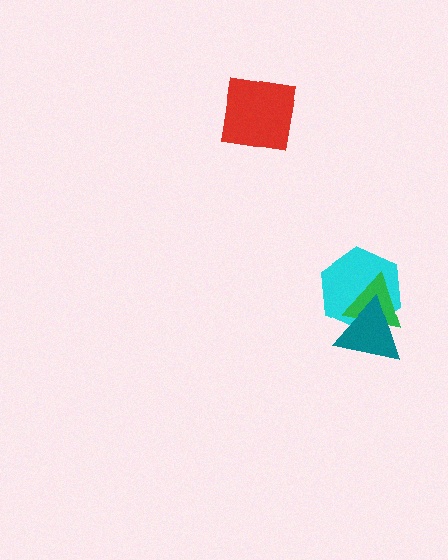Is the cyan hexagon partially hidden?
Yes, it is partially covered by another shape.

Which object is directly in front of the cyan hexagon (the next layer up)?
The green triangle is directly in front of the cyan hexagon.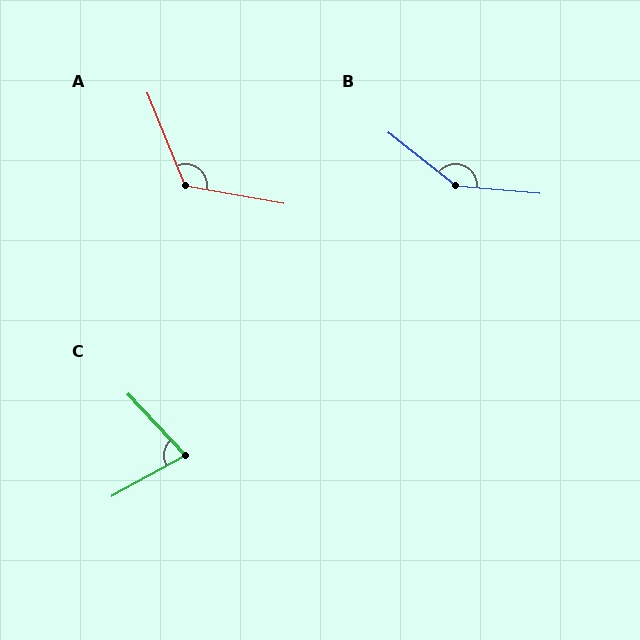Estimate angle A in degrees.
Approximately 122 degrees.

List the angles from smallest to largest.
C (76°), A (122°), B (147°).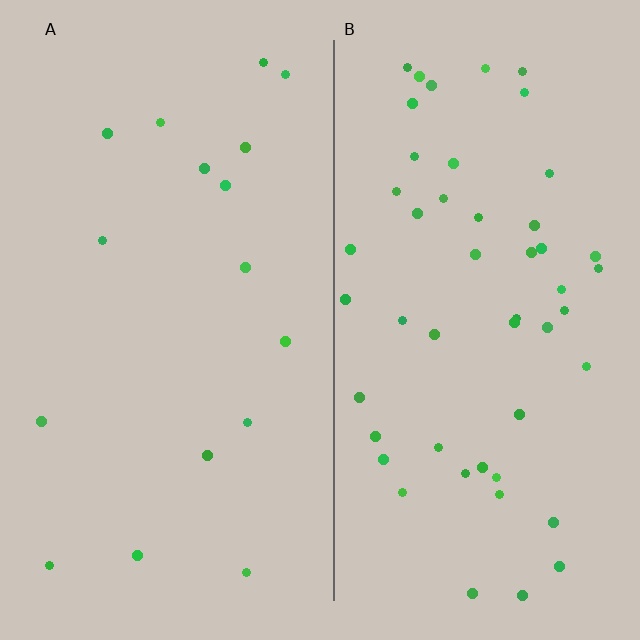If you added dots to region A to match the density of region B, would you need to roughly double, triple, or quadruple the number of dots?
Approximately triple.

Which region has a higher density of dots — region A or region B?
B (the right).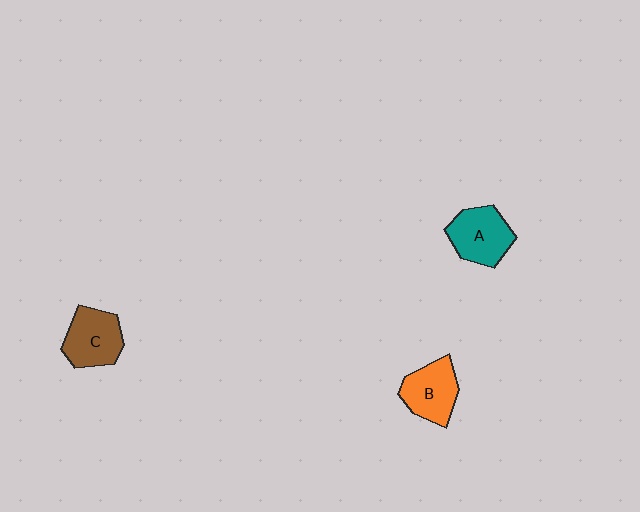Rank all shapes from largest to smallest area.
From largest to smallest: A (teal), C (brown), B (orange).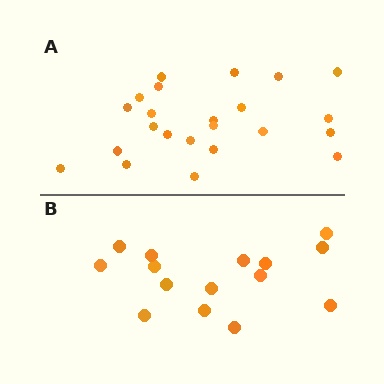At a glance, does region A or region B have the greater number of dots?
Region A (the top region) has more dots.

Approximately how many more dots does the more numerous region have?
Region A has roughly 8 or so more dots than region B.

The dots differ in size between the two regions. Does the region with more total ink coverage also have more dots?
No. Region B has more total ink coverage because its dots are larger, but region A actually contains more individual dots. Total area can be misleading — the number of items is what matters here.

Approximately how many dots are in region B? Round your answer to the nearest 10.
About 20 dots. (The exact count is 15, which rounds to 20.)